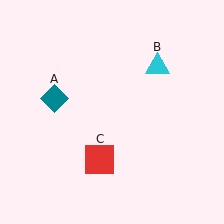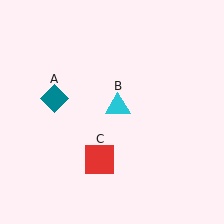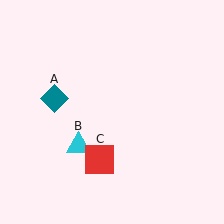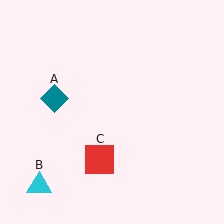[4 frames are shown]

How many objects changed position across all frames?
1 object changed position: cyan triangle (object B).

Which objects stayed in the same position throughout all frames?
Teal diamond (object A) and red square (object C) remained stationary.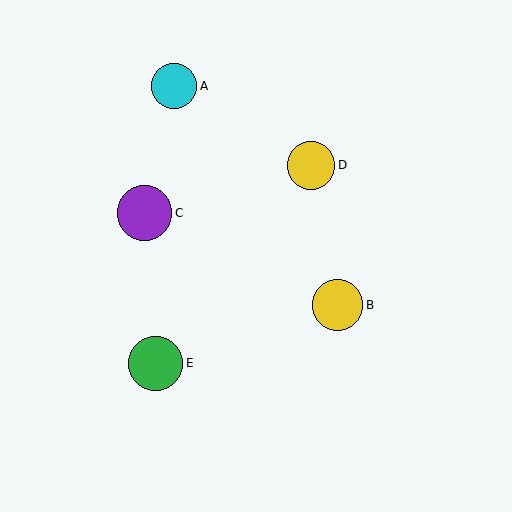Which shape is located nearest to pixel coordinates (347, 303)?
The yellow circle (labeled B) at (337, 305) is nearest to that location.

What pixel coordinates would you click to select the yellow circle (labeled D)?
Click at (311, 165) to select the yellow circle D.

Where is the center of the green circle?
The center of the green circle is at (155, 363).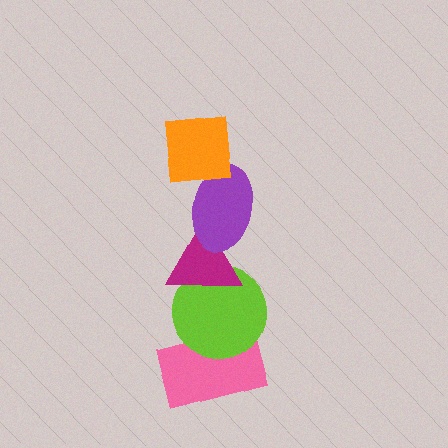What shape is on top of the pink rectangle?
The lime circle is on top of the pink rectangle.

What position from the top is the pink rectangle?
The pink rectangle is 5th from the top.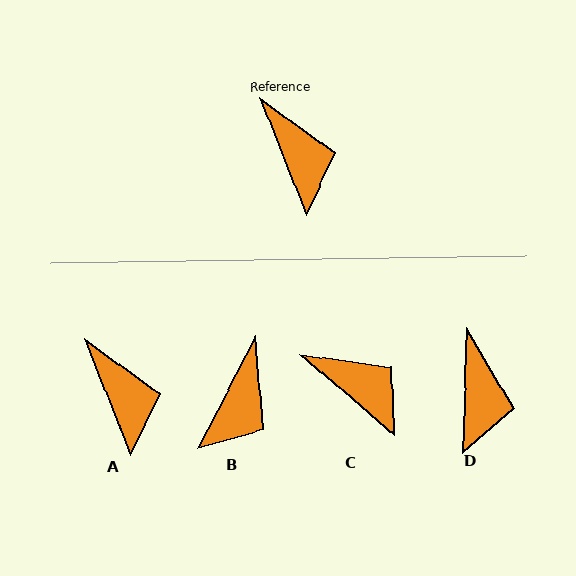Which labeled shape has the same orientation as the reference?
A.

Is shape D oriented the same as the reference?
No, it is off by about 23 degrees.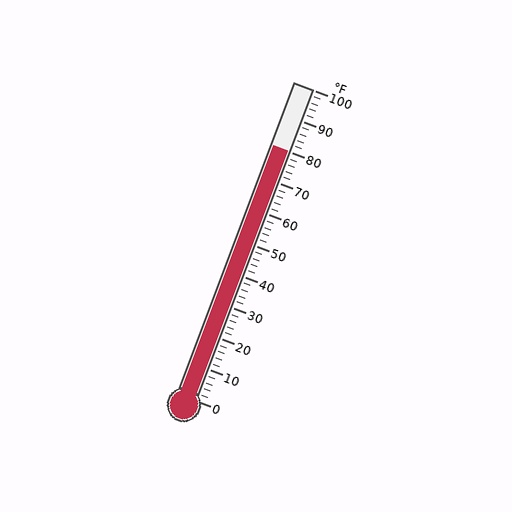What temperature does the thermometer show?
The thermometer shows approximately 80°F.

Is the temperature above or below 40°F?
The temperature is above 40°F.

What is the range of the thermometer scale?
The thermometer scale ranges from 0°F to 100°F.